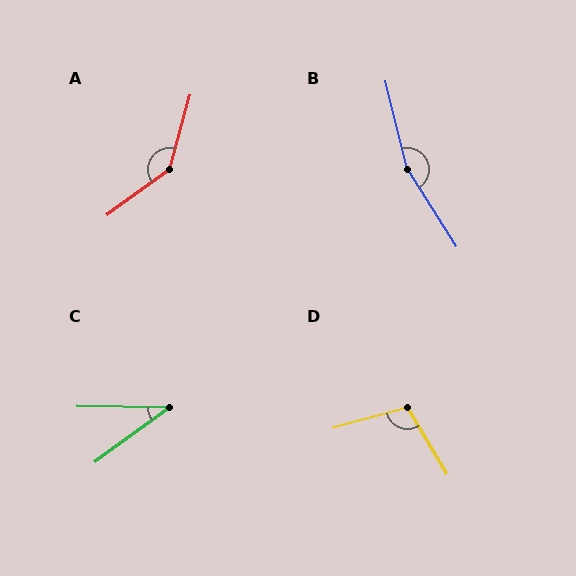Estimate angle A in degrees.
Approximately 141 degrees.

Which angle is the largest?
B, at approximately 161 degrees.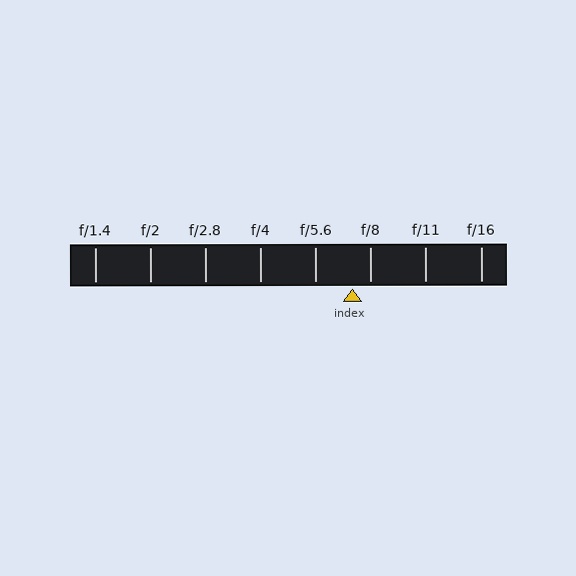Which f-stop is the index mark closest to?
The index mark is closest to f/8.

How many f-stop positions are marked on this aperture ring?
There are 8 f-stop positions marked.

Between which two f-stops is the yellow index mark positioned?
The index mark is between f/5.6 and f/8.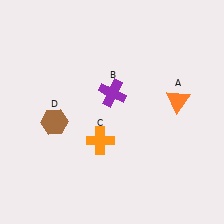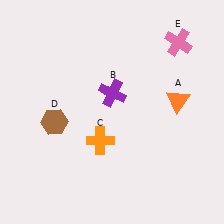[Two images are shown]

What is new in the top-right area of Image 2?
A pink cross (E) was added in the top-right area of Image 2.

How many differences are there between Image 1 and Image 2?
There is 1 difference between the two images.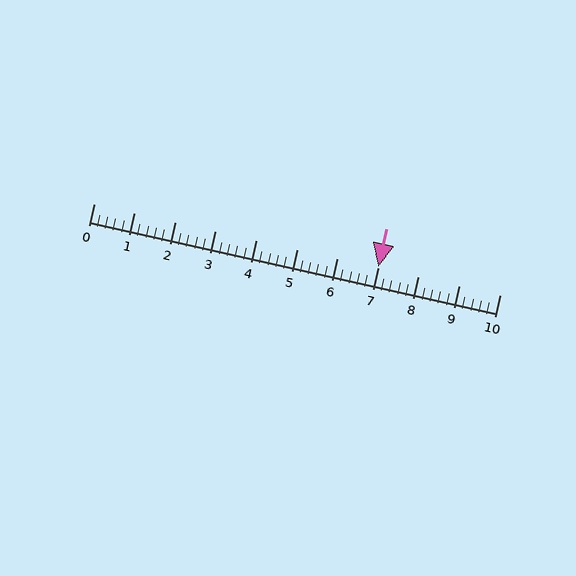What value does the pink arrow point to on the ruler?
The pink arrow points to approximately 7.0.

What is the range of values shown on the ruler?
The ruler shows values from 0 to 10.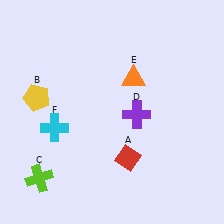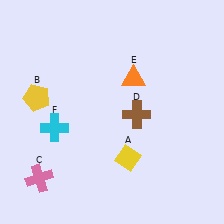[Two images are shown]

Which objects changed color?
A changed from red to yellow. C changed from lime to pink. D changed from purple to brown.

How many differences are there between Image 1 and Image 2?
There are 3 differences between the two images.